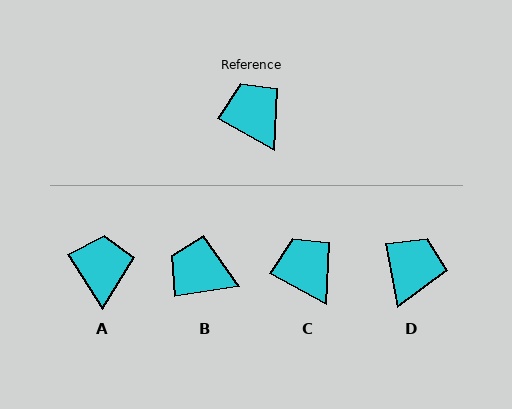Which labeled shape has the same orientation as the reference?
C.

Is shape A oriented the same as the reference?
No, it is off by about 29 degrees.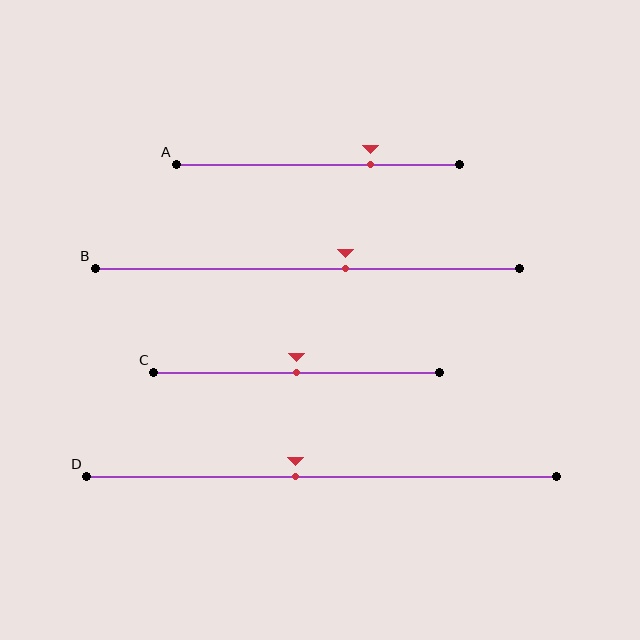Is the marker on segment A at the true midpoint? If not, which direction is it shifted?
No, the marker on segment A is shifted to the right by about 19% of the segment length.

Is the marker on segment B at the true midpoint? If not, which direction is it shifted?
No, the marker on segment B is shifted to the right by about 9% of the segment length.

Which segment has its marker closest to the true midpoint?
Segment C has its marker closest to the true midpoint.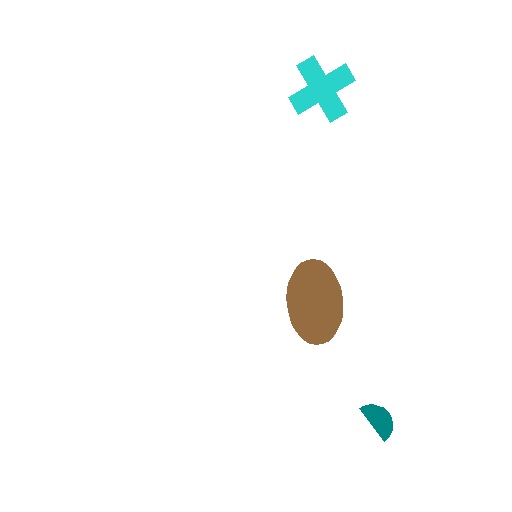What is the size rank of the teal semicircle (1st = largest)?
3rd.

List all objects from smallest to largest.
The teal semicircle, the cyan cross, the brown ellipse.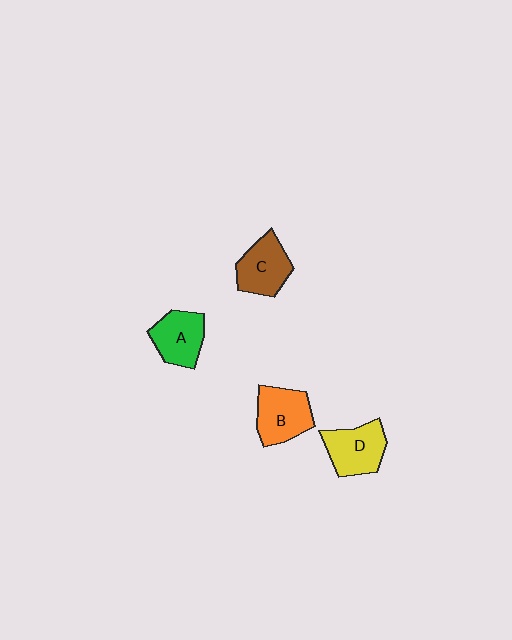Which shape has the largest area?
Shape B (orange).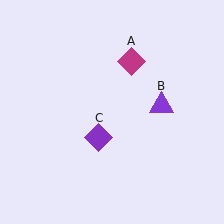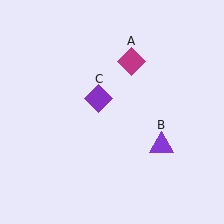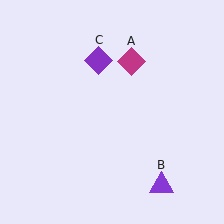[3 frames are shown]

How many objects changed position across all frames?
2 objects changed position: purple triangle (object B), purple diamond (object C).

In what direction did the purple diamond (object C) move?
The purple diamond (object C) moved up.